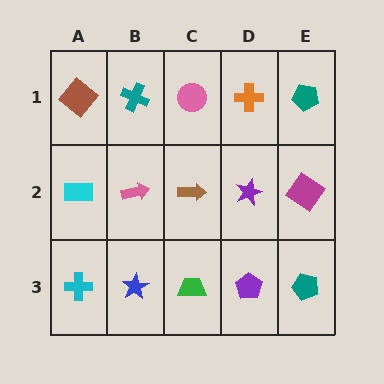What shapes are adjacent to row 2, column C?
A pink circle (row 1, column C), a green trapezoid (row 3, column C), a pink arrow (row 2, column B), a purple star (row 2, column D).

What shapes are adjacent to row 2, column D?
An orange cross (row 1, column D), a purple pentagon (row 3, column D), a brown arrow (row 2, column C), a magenta diamond (row 2, column E).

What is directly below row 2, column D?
A purple pentagon.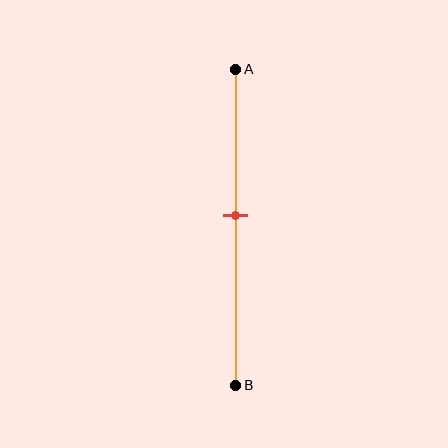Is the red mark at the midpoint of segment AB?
No, the mark is at about 45% from A, not at the 50% midpoint.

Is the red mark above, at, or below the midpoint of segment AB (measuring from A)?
The red mark is above the midpoint of segment AB.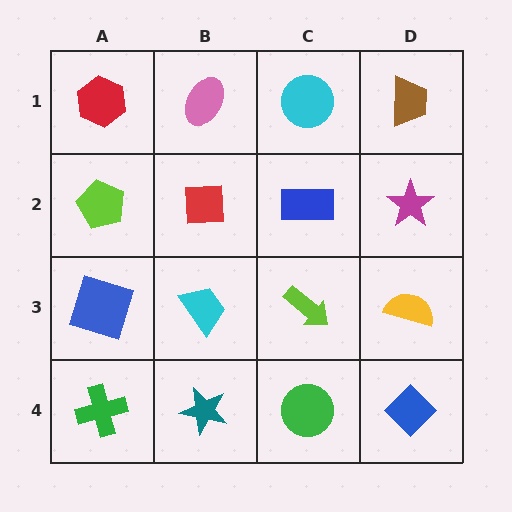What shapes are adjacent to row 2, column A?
A red hexagon (row 1, column A), a blue square (row 3, column A), a red square (row 2, column B).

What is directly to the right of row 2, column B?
A blue rectangle.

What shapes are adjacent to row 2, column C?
A cyan circle (row 1, column C), a lime arrow (row 3, column C), a red square (row 2, column B), a magenta star (row 2, column D).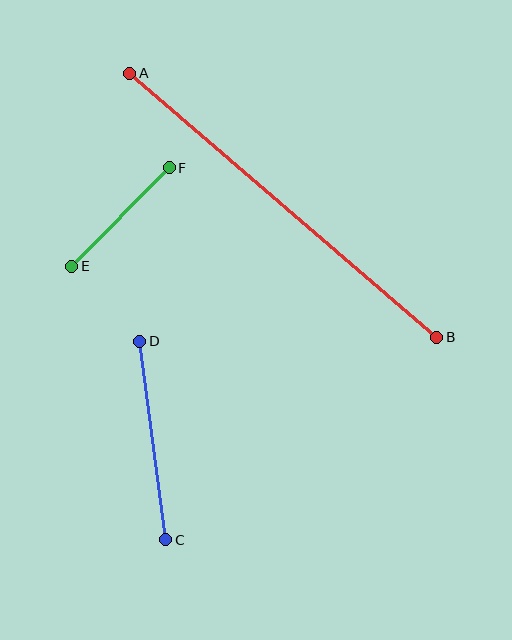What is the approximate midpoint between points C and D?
The midpoint is at approximately (153, 440) pixels.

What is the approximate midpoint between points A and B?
The midpoint is at approximately (283, 205) pixels.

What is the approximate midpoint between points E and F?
The midpoint is at approximately (121, 217) pixels.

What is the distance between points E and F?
The distance is approximately 138 pixels.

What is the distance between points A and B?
The distance is approximately 405 pixels.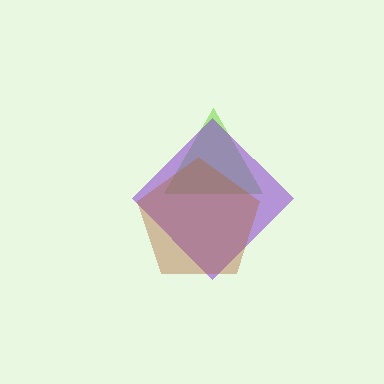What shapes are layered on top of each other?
The layered shapes are: a lime triangle, a purple diamond, a brown pentagon.